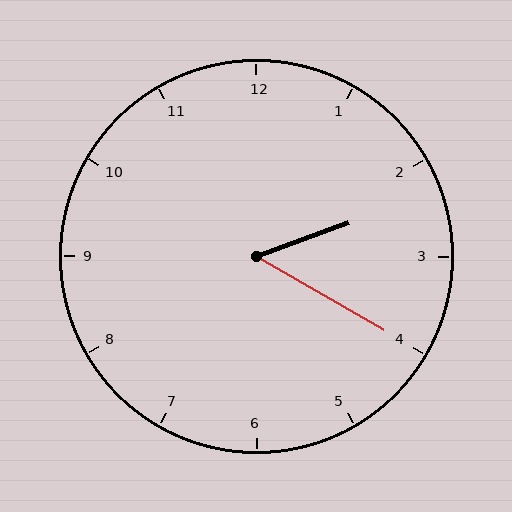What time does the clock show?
2:20.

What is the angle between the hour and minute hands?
Approximately 50 degrees.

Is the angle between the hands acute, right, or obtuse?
It is acute.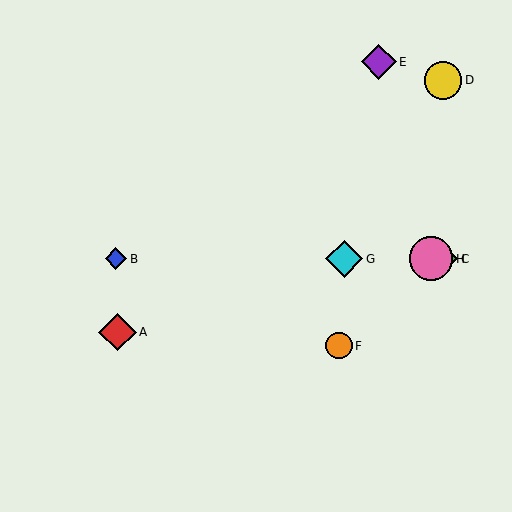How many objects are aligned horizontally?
4 objects (B, C, G, H) are aligned horizontally.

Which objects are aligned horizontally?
Objects B, C, G, H are aligned horizontally.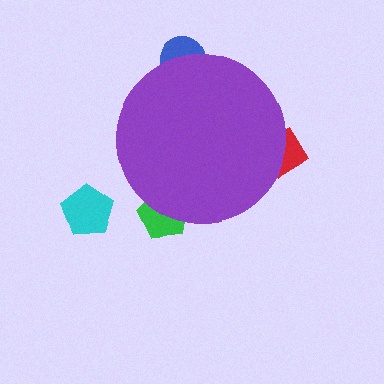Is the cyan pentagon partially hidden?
No, the cyan pentagon is fully visible.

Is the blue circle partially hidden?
Yes, the blue circle is partially hidden behind the purple circle.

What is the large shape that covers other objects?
A purple circle.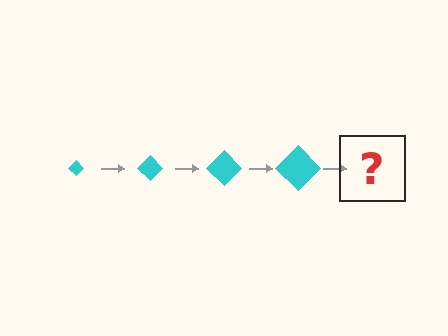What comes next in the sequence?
The next element should be a cyan diamond, larger than the previous one.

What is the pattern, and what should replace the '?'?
The pattern is that the diamond gets progressively larger each step. The '?' should be a cyan diamond, larger than the previous one.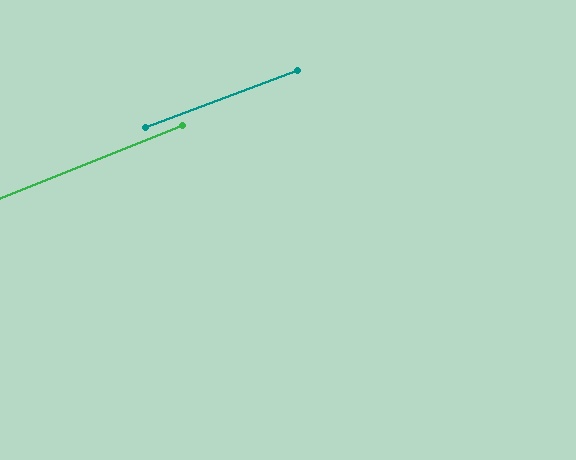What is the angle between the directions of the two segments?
Approximately 1 degree.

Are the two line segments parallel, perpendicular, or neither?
Parallel — their directions differ by only 1.2°.